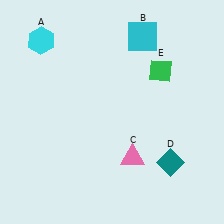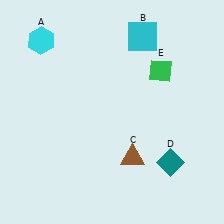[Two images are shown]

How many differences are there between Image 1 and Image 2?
There is 1 difference between the two images.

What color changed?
The triangle (C) changed from pink in Image 1 to brown in Image 2.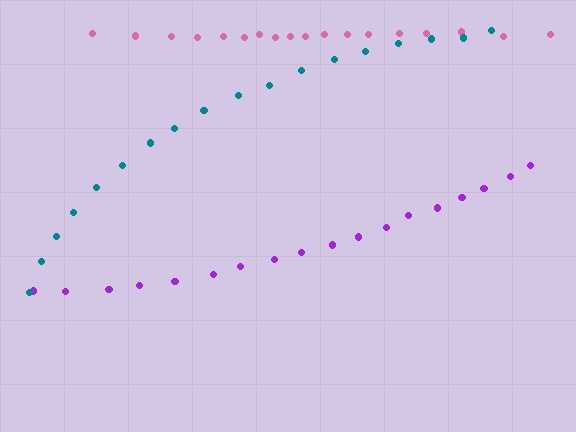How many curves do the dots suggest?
There are 3 distinct paths.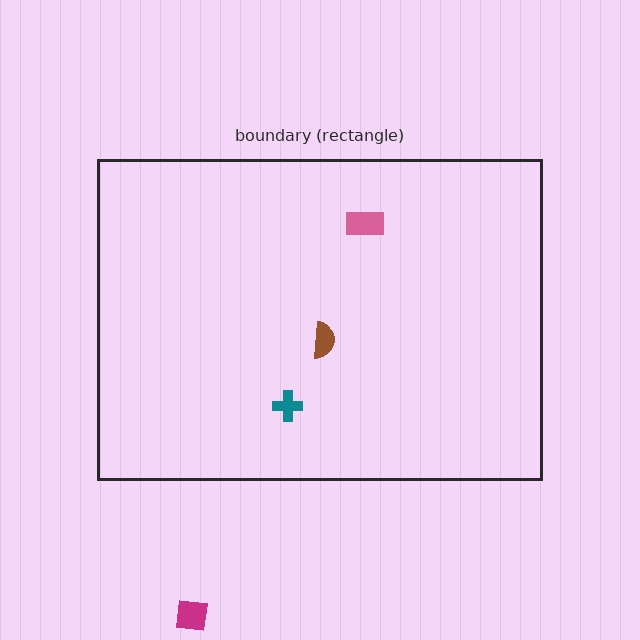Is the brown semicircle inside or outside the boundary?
Inside.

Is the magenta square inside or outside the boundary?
Outside.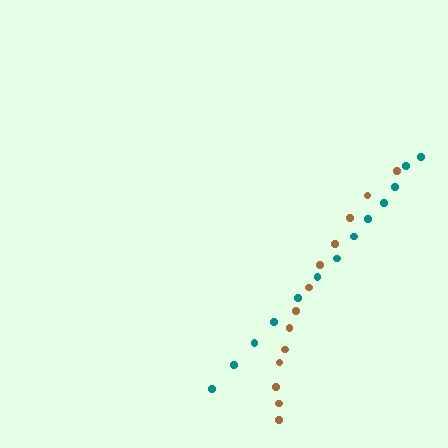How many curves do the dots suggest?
There are 2 distinct paths.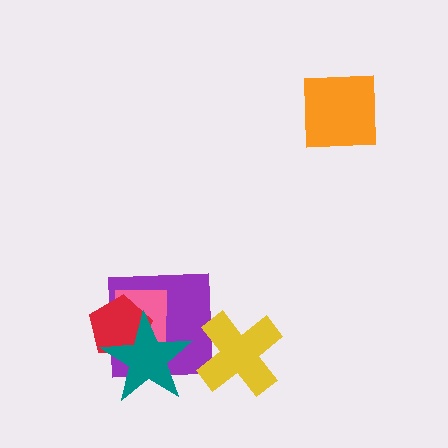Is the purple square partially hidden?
Yes, it is partially covered by another shape.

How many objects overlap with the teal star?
3 objects overlap with the teal star.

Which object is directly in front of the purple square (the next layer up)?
The pink square is directly in front of the purple square.